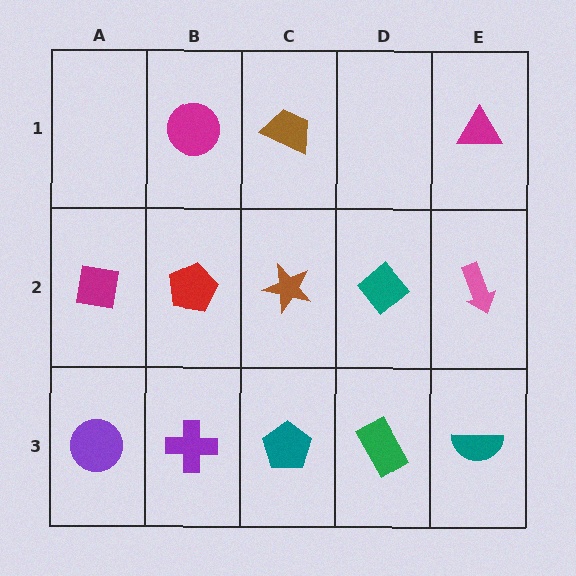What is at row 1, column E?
A magenta triangle.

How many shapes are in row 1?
3 shapes.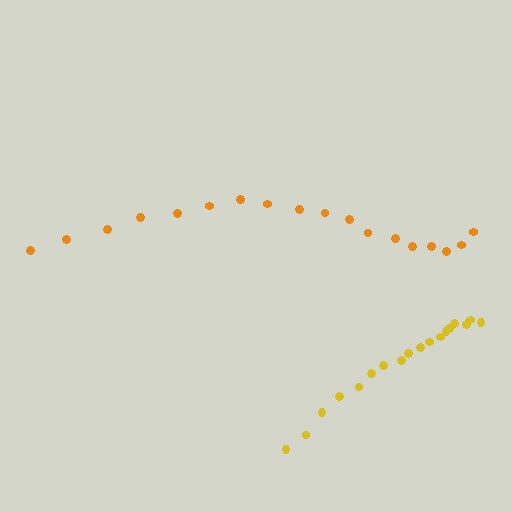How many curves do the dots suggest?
There are 2 distinct paths.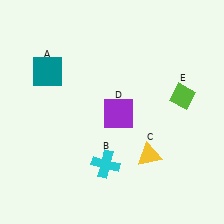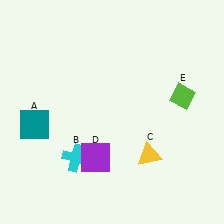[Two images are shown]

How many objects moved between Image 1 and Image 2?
3 objects moved between the two images.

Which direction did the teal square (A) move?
The teal square (A) moved down.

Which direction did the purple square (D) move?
The purple square (D) moved down.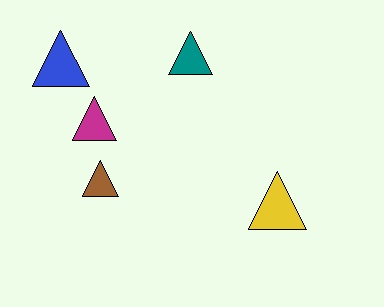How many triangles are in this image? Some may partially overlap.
There are 5 triangles.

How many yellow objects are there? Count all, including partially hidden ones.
There is 1 yellow object.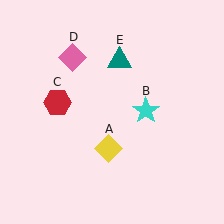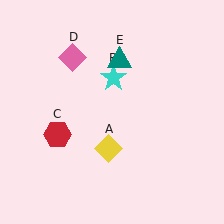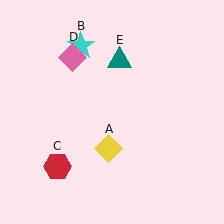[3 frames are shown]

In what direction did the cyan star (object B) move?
The cyan star (object B) moved up and to the left.